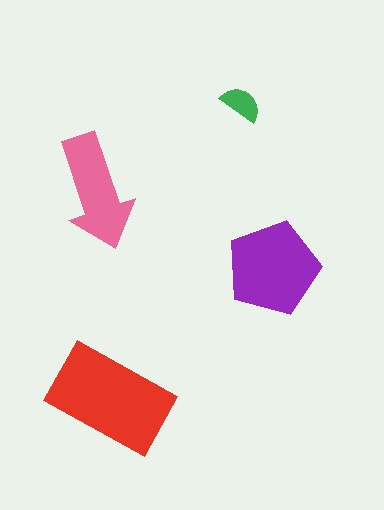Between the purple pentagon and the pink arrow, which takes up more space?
The purple pentagon.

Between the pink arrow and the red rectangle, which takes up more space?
The red rectangle.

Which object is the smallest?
The green semicircle.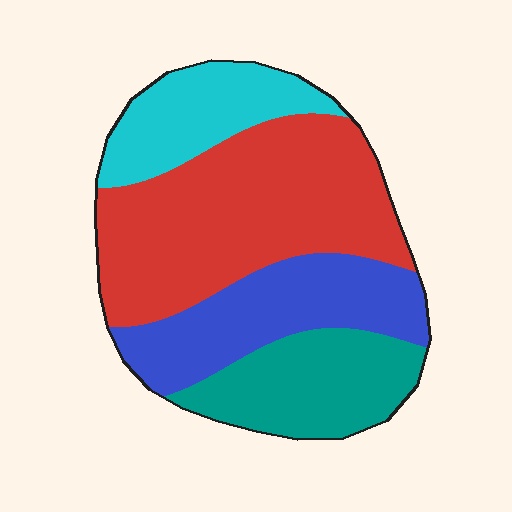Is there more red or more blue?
Red.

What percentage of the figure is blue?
Blue covers 23% of the figure.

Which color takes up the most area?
Red, at roughly 40%.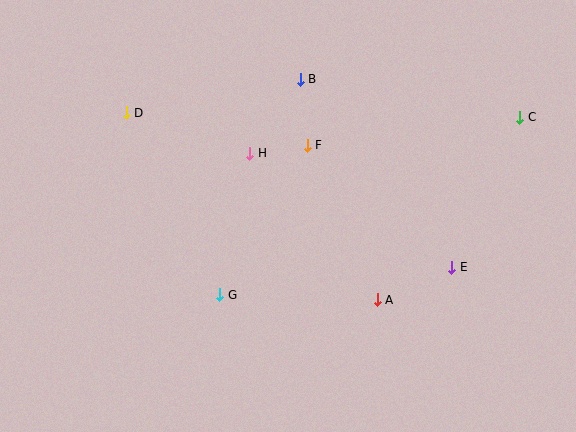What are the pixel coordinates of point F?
Point F is at (307, 145).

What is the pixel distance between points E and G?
The distance between E and G is 233 pixels.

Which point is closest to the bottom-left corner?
Point G is closest to the bottom-left corner.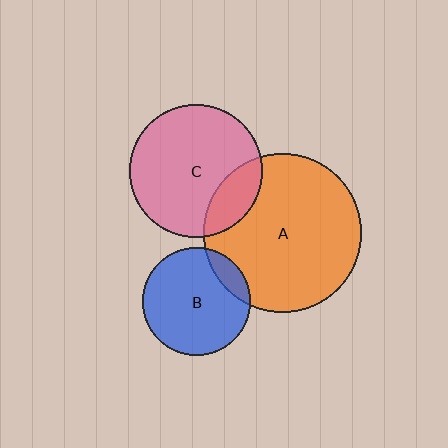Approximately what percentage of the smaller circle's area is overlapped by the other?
Approximately 15%.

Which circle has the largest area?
Circle A (orange).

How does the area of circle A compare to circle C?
Approximately 1.4 times.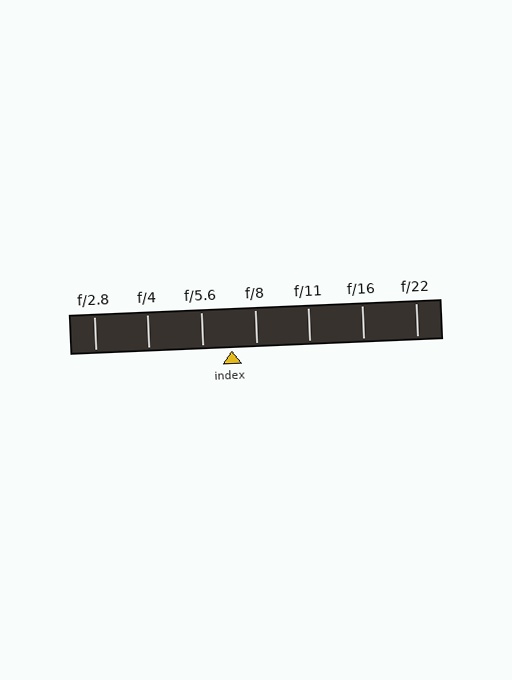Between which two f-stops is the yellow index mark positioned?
The index mark is between f/5.6 and f/8.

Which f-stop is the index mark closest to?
The index mark is closest to f/8.